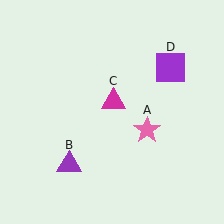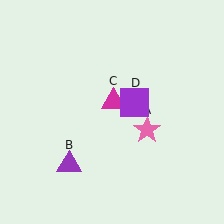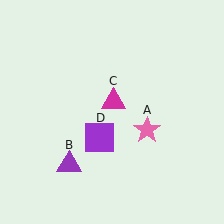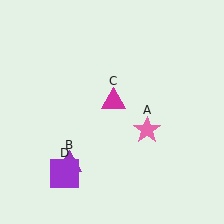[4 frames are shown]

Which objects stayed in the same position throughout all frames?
Pink star (object A) and purple triangle (object B) and magenta triangle (object C) remained stationary.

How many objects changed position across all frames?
1 object changed position: purple square (object D).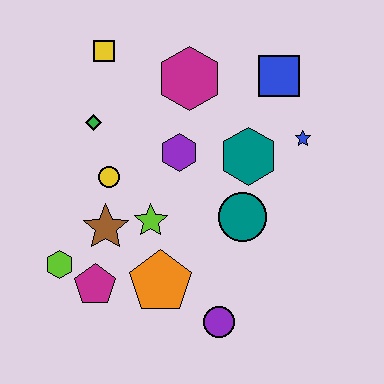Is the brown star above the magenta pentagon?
Yes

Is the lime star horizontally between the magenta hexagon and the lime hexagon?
Yes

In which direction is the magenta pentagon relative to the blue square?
The magenta pentagon is below the blue square.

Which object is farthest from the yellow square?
The purple circle is farthest from the yellow square.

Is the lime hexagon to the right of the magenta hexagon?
No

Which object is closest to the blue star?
The teal hexagon is closest to the blue star.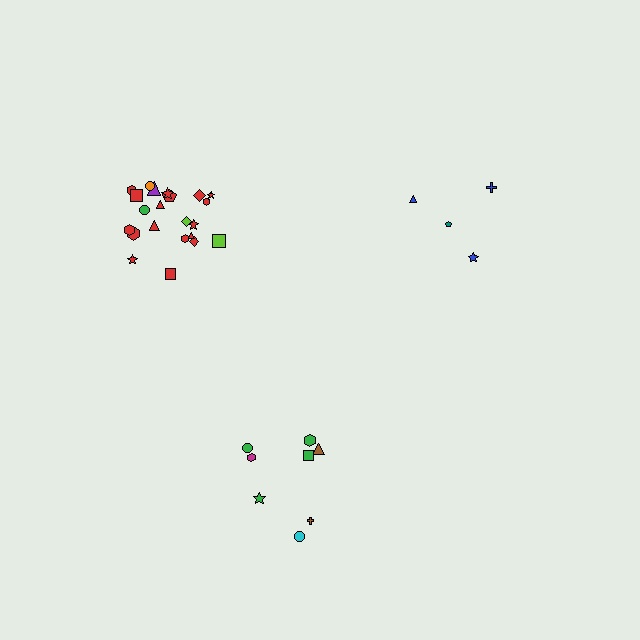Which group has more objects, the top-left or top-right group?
The top-left group.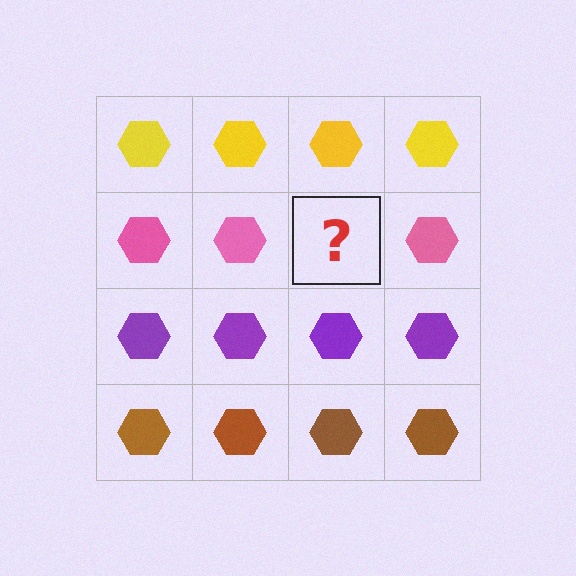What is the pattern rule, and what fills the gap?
The rule is that each row has a consistent color. The gap should be filled with a pink hexagon.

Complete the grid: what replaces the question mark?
The question mark should be replaced with a pink hexagon.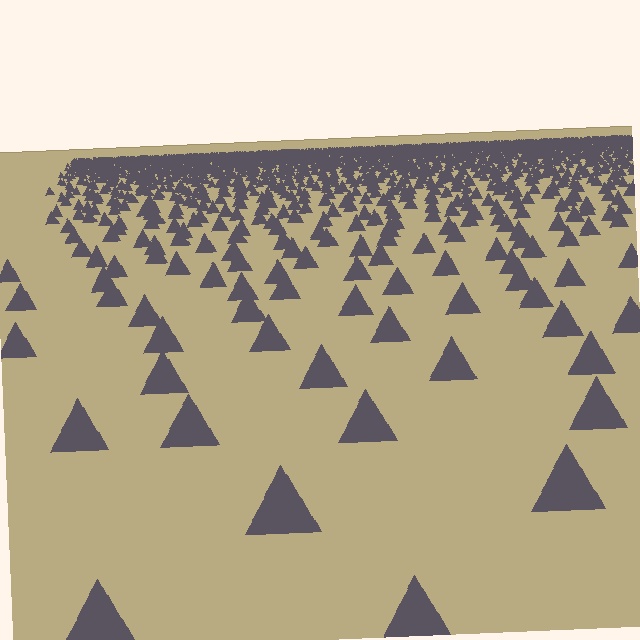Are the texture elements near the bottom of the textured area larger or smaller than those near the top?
Larger. Near the bottom, elements are closer to the viewer and appear at a bigger on-screen size.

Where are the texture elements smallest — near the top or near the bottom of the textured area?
Near the top.